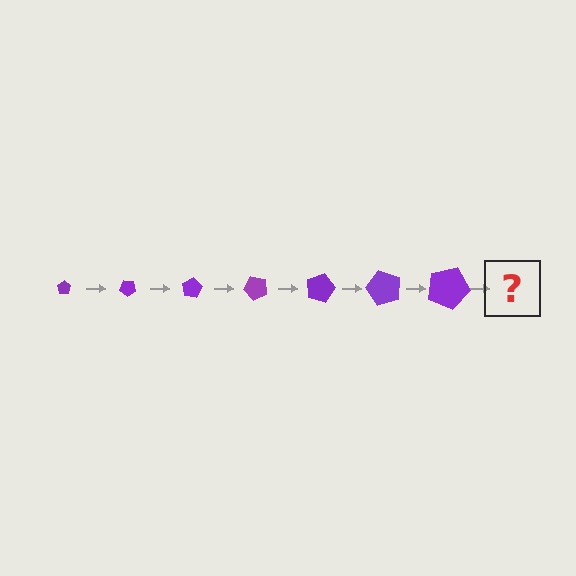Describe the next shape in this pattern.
It should be a pentagon, larger than the previous one and rotated 280 degrees from the start.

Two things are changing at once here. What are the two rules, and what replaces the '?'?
The two rules are that the pentagon grows larger each step and it rotates 40 degrees each step. The '?' should be a pentagon, larger than the previous one and rotated 280 degrees from the start.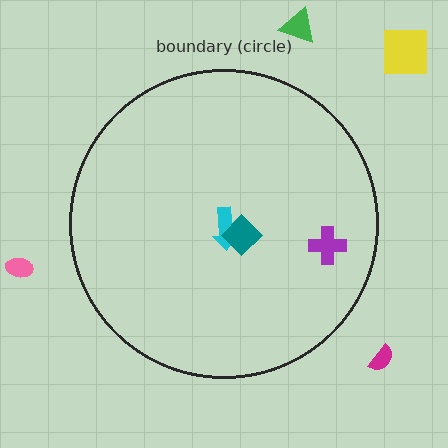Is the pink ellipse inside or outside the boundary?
Outside.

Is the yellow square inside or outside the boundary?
Outside.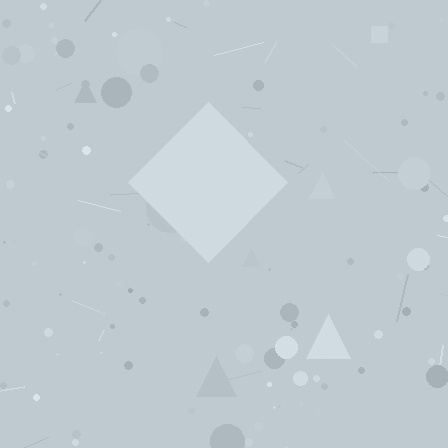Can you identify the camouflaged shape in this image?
The camouflaged shape is a diamond.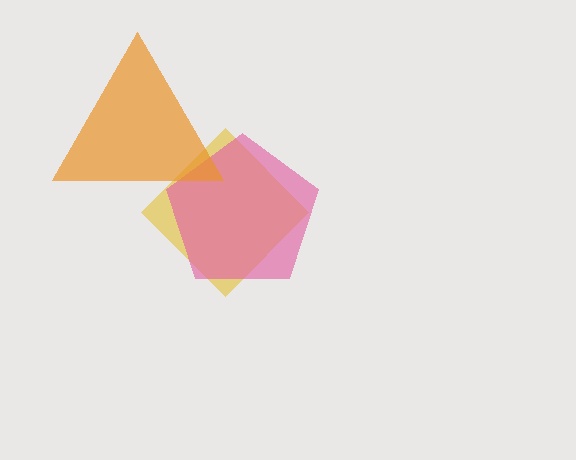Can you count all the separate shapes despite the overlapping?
Yes, there are 3 separate shapes.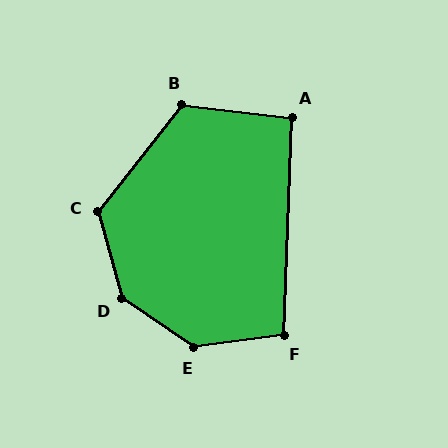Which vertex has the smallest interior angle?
A, at approximately 94 degrees.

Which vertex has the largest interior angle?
D, at approximately 139 degrees.